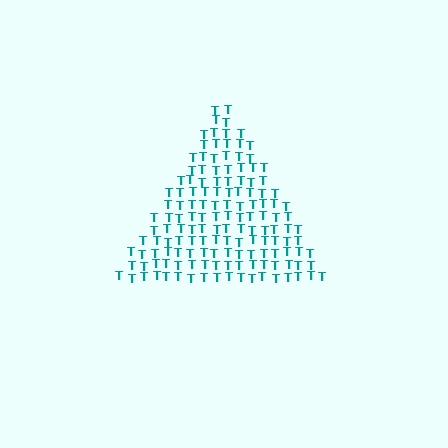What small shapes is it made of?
It is made of small letter T's.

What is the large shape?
The large shape is a triangle.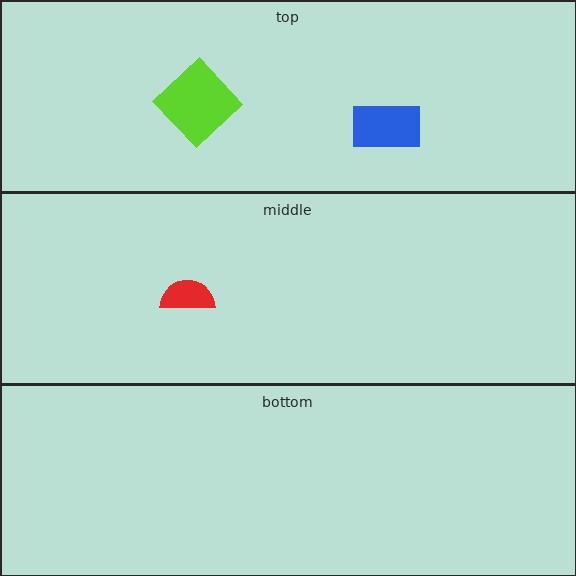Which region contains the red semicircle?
The middle region.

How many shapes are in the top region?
2.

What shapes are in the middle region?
The red semicircle.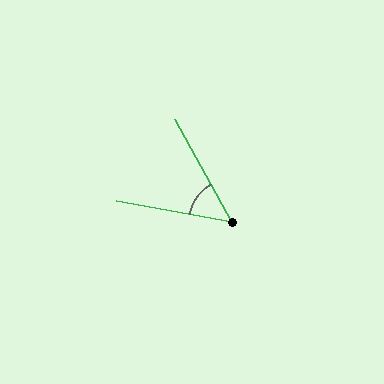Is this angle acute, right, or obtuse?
It is acute.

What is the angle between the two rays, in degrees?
Approximately 51 degrees.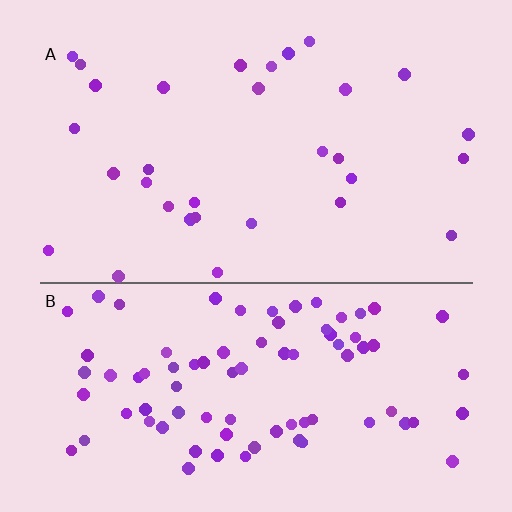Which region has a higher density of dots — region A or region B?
B (the bottom).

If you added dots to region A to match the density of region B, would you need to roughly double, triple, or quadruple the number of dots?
Approximately triple.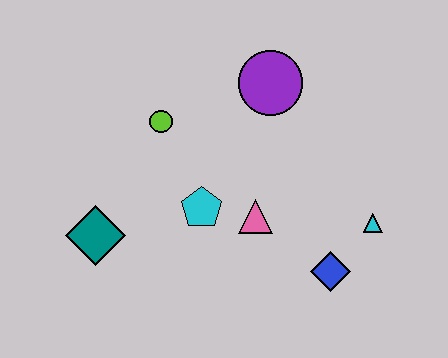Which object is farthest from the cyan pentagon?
The cyan triangle is farthest from the cyan pentagon.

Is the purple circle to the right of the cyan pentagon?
Yes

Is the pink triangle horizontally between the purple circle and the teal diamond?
Yes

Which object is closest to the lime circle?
The cyan pentagon is closest to the lime circle.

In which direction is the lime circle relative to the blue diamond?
The lime circle is to the left of the blue diamond.